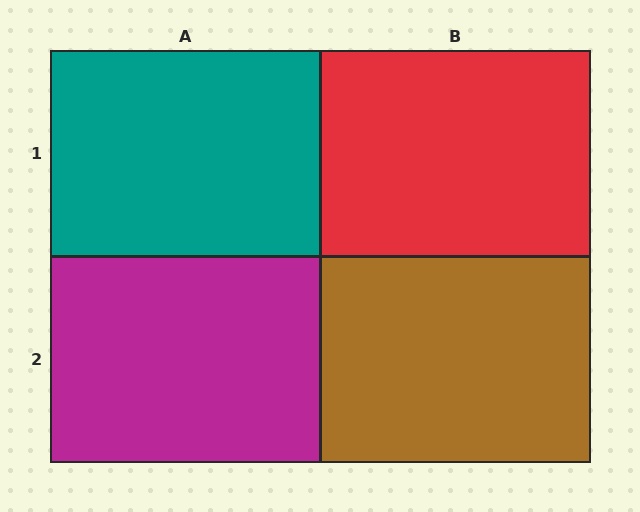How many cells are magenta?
1 cell is magenta.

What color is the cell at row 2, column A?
Magenta.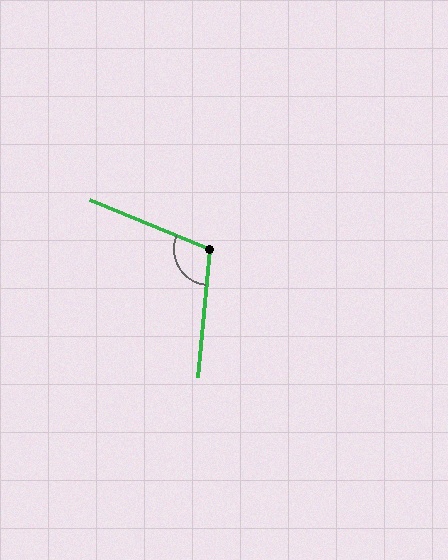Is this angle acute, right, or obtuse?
It is obtuse.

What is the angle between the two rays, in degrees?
Approximately 107 degrees.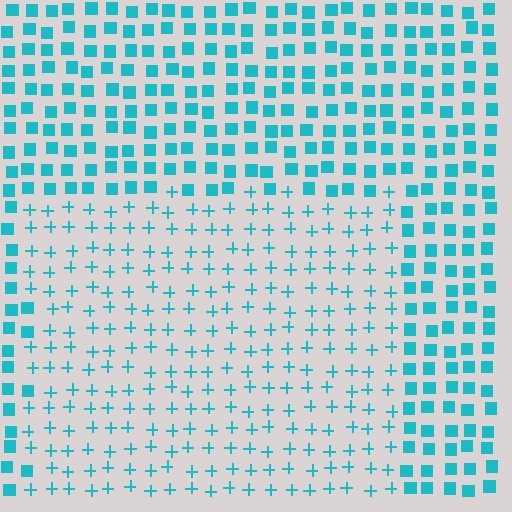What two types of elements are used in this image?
The image uses plus signs inside the rectangle region and squares outside it.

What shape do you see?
I see a rectangle.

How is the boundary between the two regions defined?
The boundary is defined by a change in element shape: plus signs inside vs. squares outside. All elements share the same color and spacing.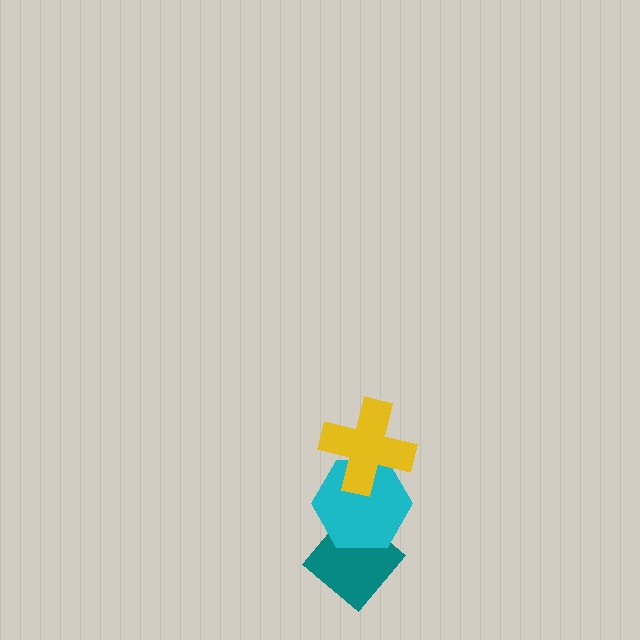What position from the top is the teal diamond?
The teal diamond is 3rd from the top.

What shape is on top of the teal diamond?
The cyan hexagon is on top of the teal diamond.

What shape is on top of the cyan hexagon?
The yellow cross is on top of the cyan hexagon.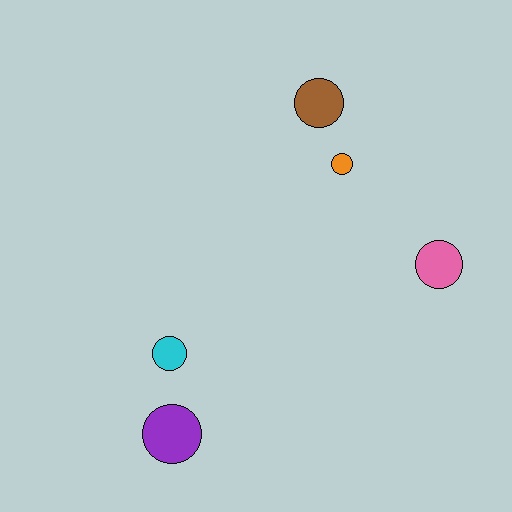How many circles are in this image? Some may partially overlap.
There are 5 circles.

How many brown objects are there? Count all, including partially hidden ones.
There is 1 brown object.